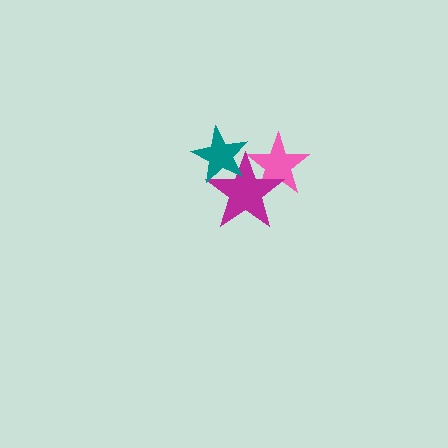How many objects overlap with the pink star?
1 object overlaps with the pink star.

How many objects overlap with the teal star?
1 object overlaps with the teal star.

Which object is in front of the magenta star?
The teal star is in front of the magenta star.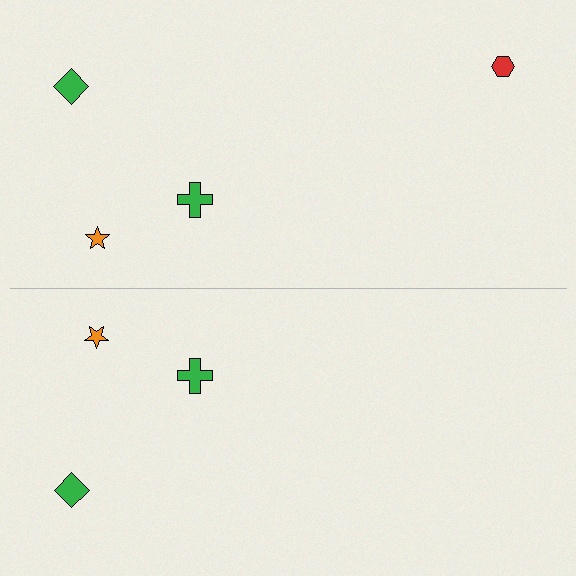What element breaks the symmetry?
A red hexagon is missing from the bottom side.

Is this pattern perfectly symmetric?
No, the pattern is not perfectly symmetric. A red hexagon is missing from the bottom side.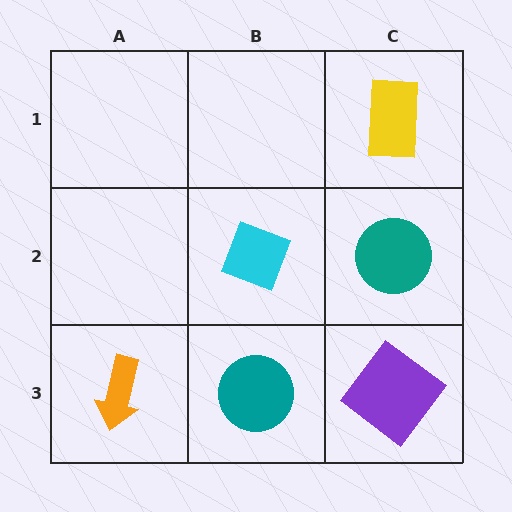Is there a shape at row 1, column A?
No, that cell is empty.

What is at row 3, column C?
A purple diamond.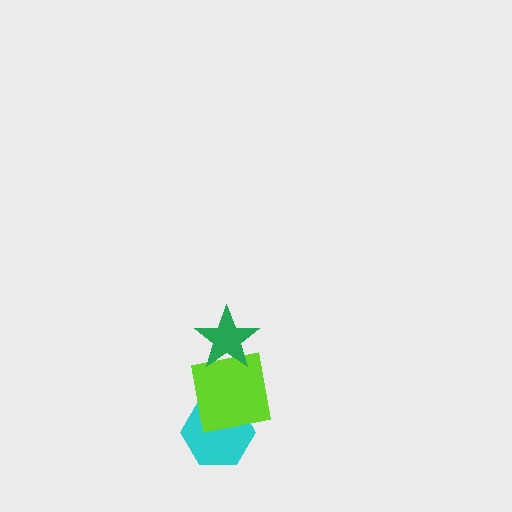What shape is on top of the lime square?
The green star is on top of the lime square.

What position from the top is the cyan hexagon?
The cyan hexagon is 3rd from the top.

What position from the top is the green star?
The green star is 1st from the top.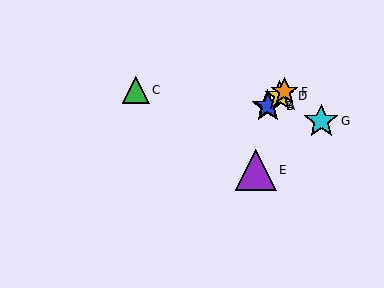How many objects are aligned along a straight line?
4 objects (A, B, D, F) are aligned along a straight line.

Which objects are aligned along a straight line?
Objects A, B, D, F are aligned along a straight line.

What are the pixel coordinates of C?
Object C is at (136, 90).